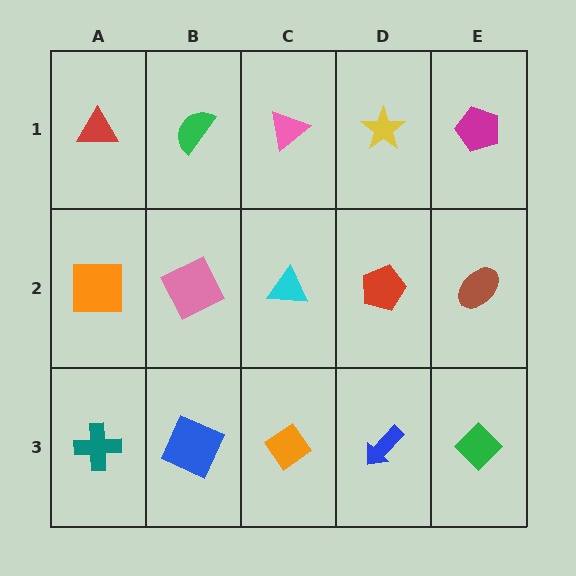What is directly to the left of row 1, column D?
A pink triangle.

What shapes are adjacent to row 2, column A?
A red triangle (row 1, column A), a teal cross (row 3, column A), a pink square (row 2, column B).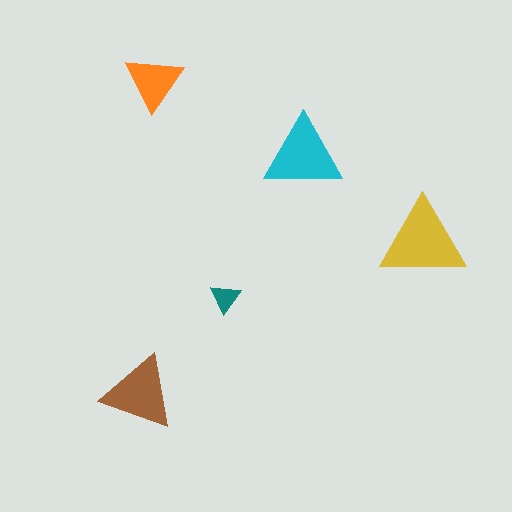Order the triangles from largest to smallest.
the yellow one, the cyan one, the brown one, the orange one, the teal one.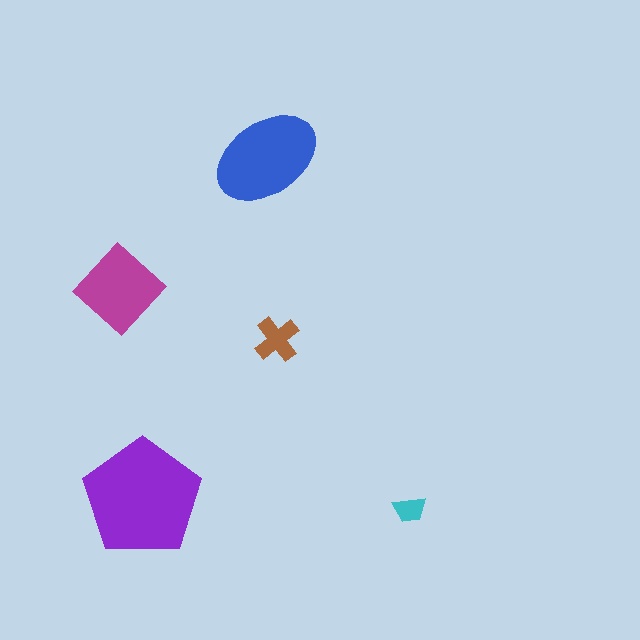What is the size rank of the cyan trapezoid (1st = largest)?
5th.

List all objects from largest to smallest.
The purple pentagon, the blue ellipse, the magenta diamond, the brown cross, the cyan trapezoid.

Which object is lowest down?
The cyan trapezoid is bottommost.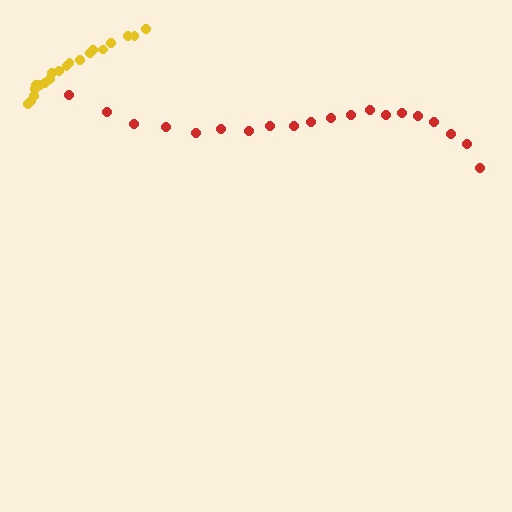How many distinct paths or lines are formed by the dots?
There are 2 distinct paths.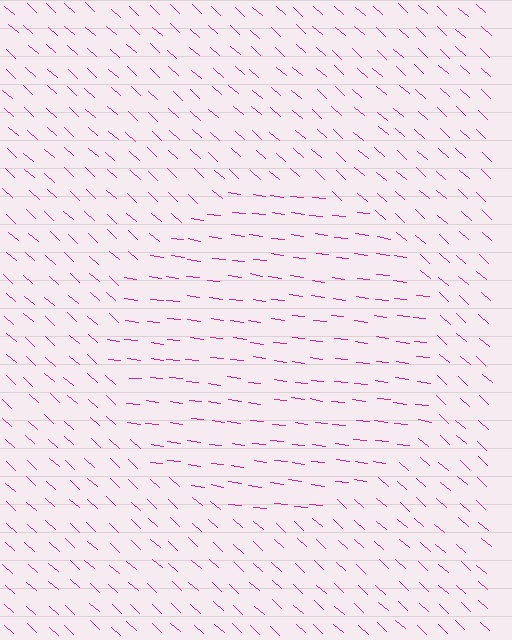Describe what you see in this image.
The image is filled with small magenta line segments. A circle region in the image has lines oriented differently from the surrounding lines, creating a visible texture boundary.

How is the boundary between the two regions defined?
The boundary is defined purely by a change in line orientation (approximately 35 degrees difference). All lines are the same color and thickness.